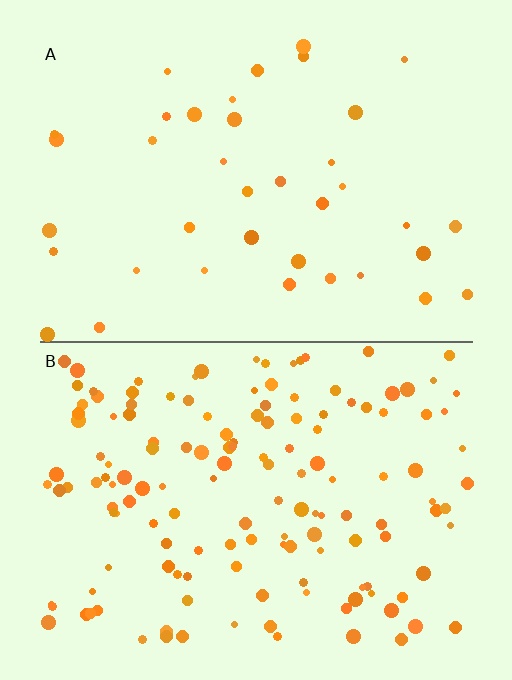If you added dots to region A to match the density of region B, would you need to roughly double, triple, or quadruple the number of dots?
Approximately quadruple.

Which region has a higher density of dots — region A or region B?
B (the bottom).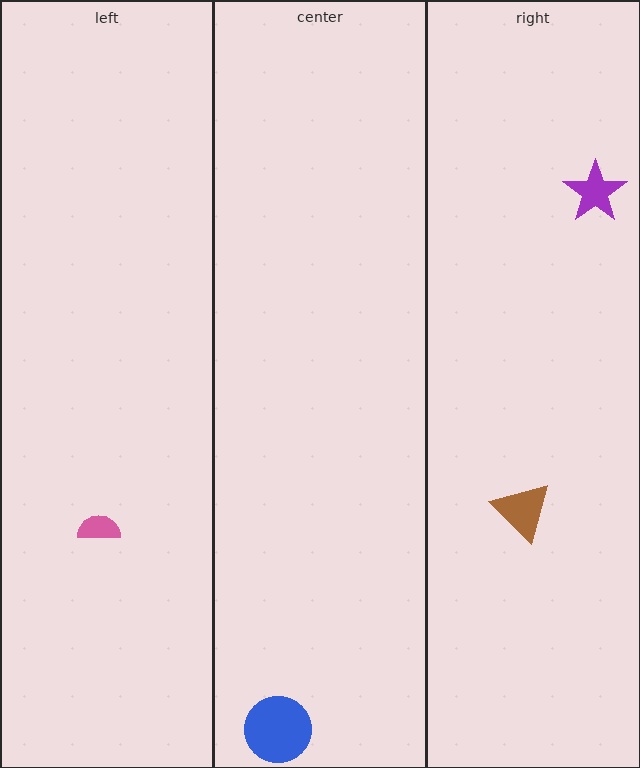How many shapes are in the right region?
2.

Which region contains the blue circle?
The center region.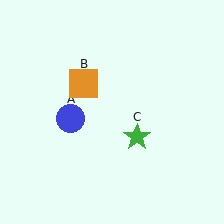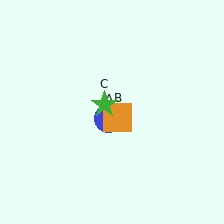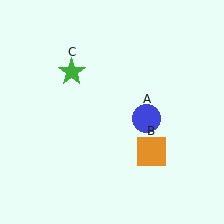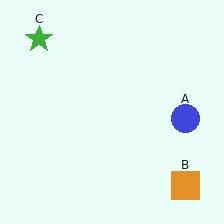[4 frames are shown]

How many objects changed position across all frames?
3 objects changed position: blue circle (object A), orange square (object B), green star (object C).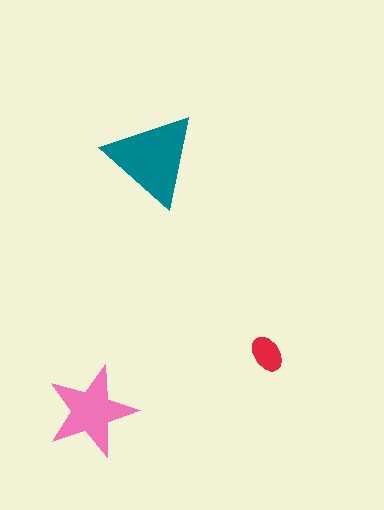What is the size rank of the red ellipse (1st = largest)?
3rd.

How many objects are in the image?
There are 3 objects in the image.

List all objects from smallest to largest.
The red ellipse, the pink star, the teal triangle.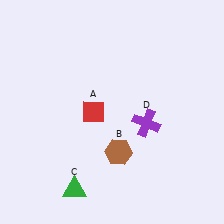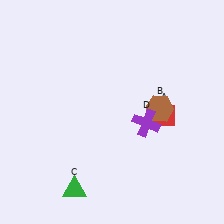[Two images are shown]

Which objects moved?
The objects that moved are: the red diamond (A), the brown hexagon (B).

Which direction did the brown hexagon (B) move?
The brown hexagon (B) moved up.